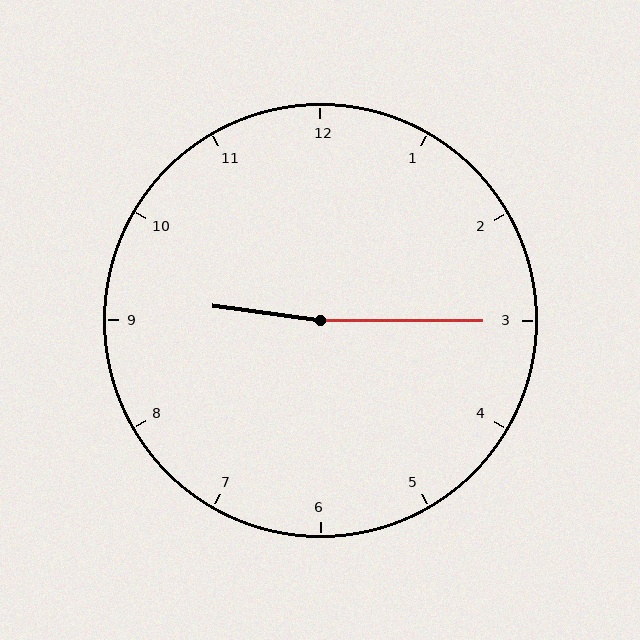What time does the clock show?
9:15.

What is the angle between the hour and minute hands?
Approximately 172 degrees.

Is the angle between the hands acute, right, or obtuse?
It is obtuse.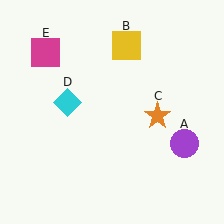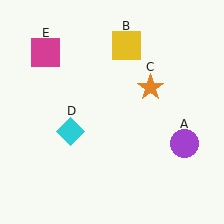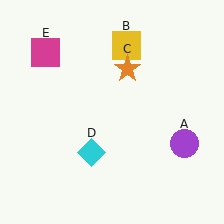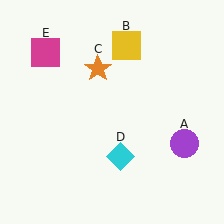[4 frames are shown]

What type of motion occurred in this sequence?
The orange star (object C), cyan diamond (object D) rotated counterclockwise around the center of the scene.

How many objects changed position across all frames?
2 objects changed position: orange star (object C), cyan diamond (object D).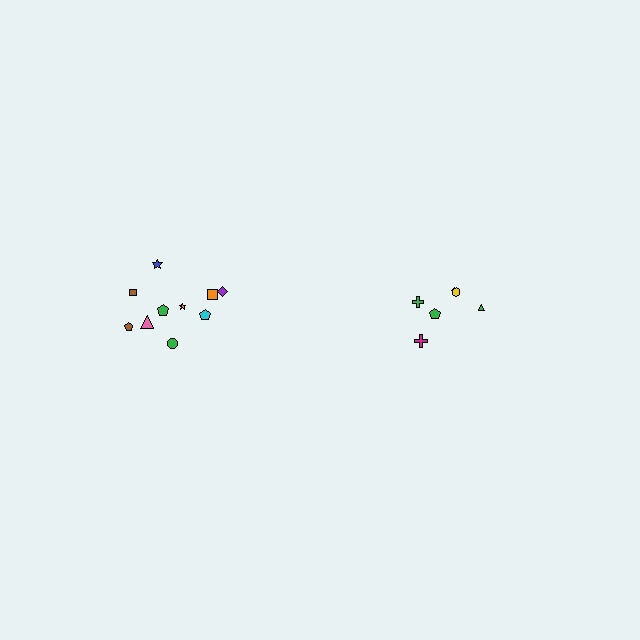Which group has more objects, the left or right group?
The left group.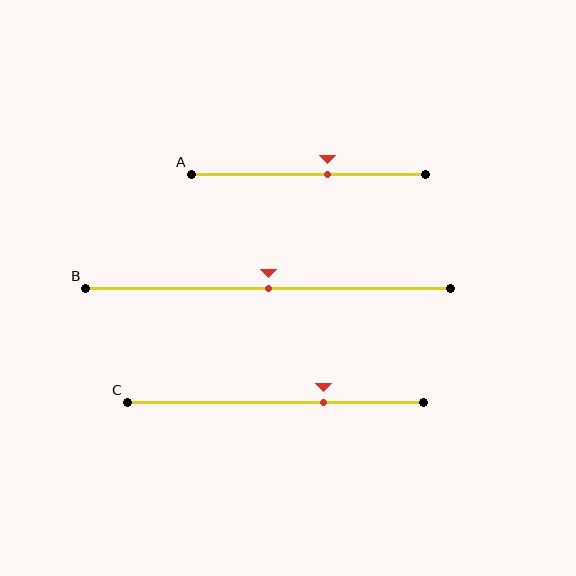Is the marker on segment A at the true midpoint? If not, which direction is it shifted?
No, the marker on segment A is shifted to the right by about 8% of the segment length.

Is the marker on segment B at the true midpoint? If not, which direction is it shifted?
Yes, the marker on segment B is at the true midpoint.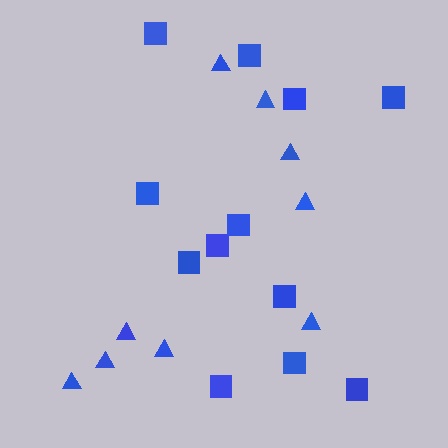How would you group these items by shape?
There are 2 groups: one group of triangles (9) and one group of squares (12).